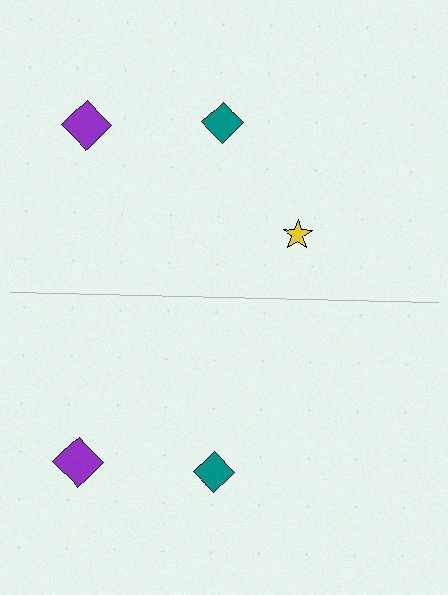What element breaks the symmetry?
A yellow star is missing from the bottom side.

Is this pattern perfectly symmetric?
No, the pattern is not perfectly symmetric. A yellow star is missing from the bottom side.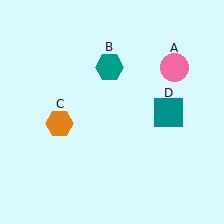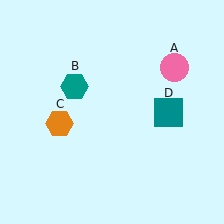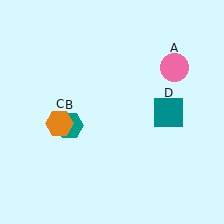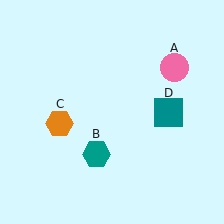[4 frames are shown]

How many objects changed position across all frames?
1 object changed position: teal hexagon (object B).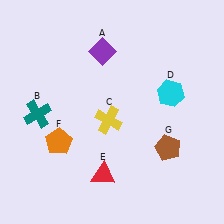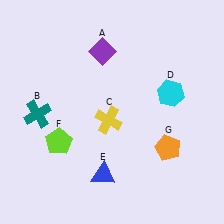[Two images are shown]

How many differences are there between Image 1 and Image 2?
There are 3 differences between the two images.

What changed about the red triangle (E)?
In Image 1, E is red. In Image 2, it changed to blue.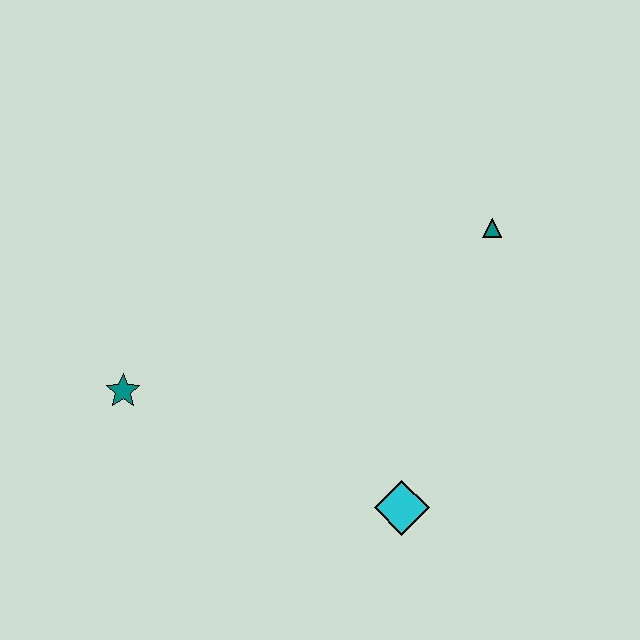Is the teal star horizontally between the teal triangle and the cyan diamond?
No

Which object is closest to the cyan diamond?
The teal triangle is closest to the cyan diamond.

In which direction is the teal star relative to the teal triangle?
The teal star is to the left of the teal triangle.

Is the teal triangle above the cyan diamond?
Yes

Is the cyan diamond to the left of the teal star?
No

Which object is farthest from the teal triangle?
The teal star is farthest from the teal triangle.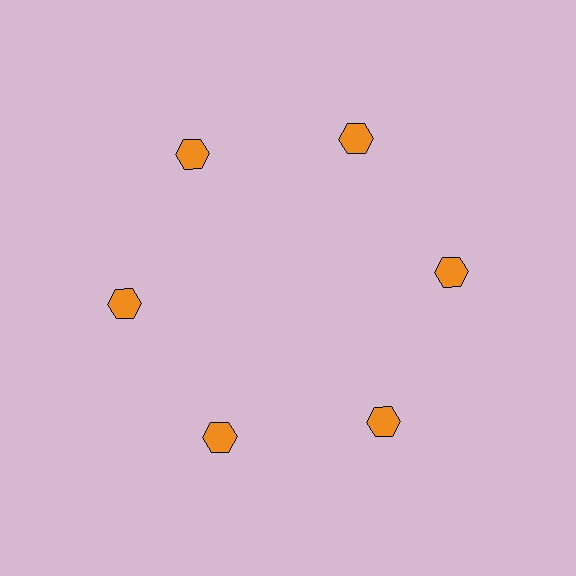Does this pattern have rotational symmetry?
Yes, this pattern has 6-fold rotational symmetry. It looks the same after rotating 60 degrees around the center.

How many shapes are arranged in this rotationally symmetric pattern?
There are 6 shapes, arranged in 6 groups of 1.